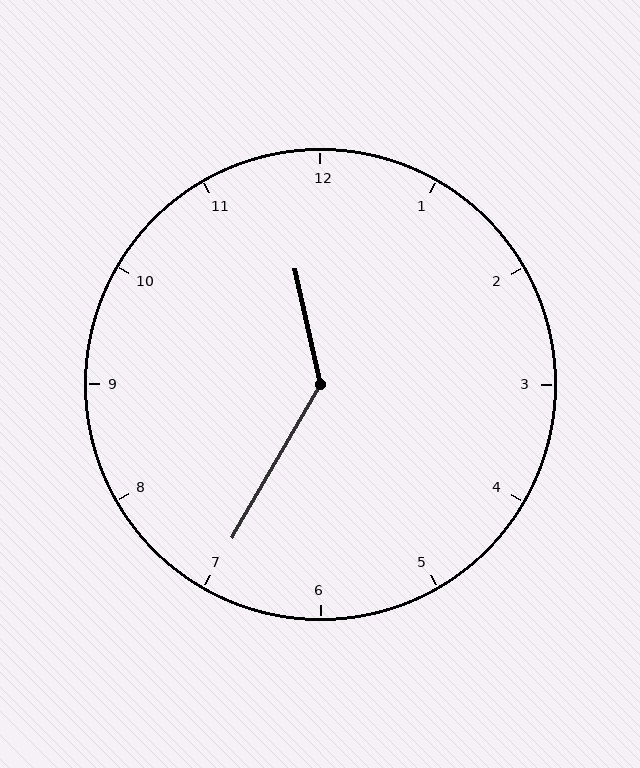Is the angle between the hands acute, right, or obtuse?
It is obtuse.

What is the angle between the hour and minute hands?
Approximately 138 degrees.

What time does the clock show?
11:35.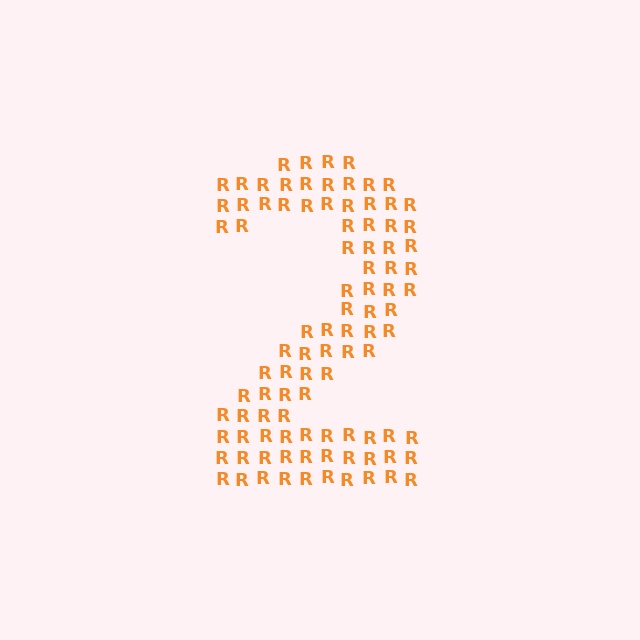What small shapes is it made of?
It is made of small letter R's.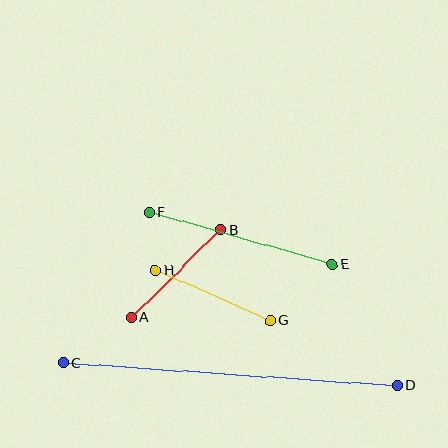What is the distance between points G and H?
The distance is approximately 126 pixels.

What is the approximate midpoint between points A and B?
The midpoint is at approximately (176, 274) pixels.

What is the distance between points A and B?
The distance is approximately 125 pixels.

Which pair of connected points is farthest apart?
Points C and D are farthest apart.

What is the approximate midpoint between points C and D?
The midpoint is at approximately (230, 374) pixels.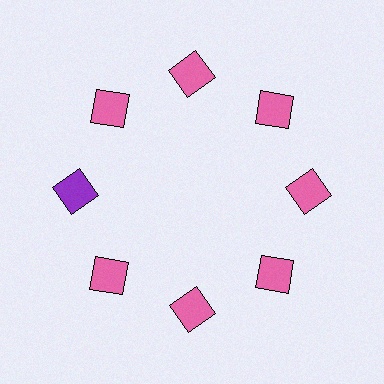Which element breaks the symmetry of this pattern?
The purple square at roughly the 9 o'clock position breaks the symmetry. All other shapes are pink squares.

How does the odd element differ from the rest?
It has a different color: purple instead of pink.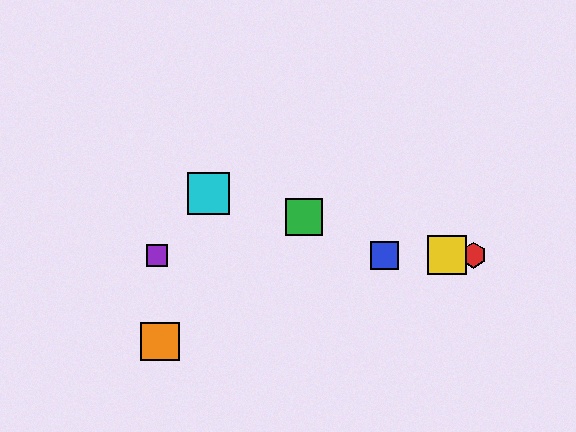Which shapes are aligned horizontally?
The red hexagon, the blue square, the yellow square, the purple square are aligned horizontally.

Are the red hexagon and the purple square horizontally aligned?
Yes, both are at y≈255.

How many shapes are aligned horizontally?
4 shapes (the red hexagon, the blue square, the yellow square, the purple square) are aligned horizontally.